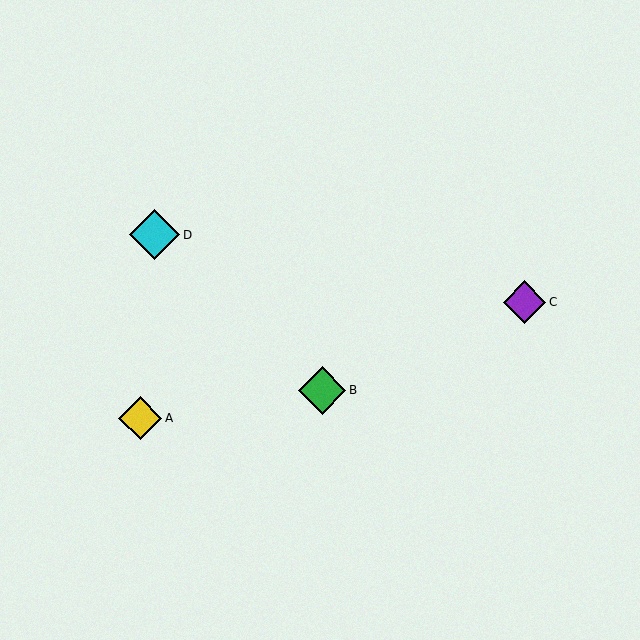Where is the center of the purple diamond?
The center of the purple diamond is at (524, 302).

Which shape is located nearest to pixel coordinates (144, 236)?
The cyan diamond (labeled D) at (155, 235) is nearest to that location.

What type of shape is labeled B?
Shape B is a green diamond.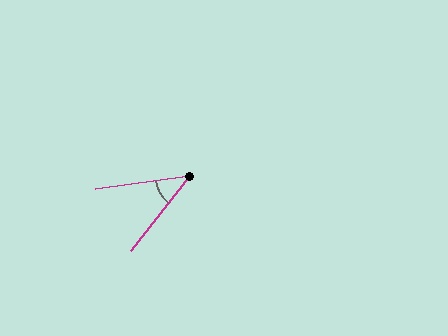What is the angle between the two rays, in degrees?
Approximately 44 degrees.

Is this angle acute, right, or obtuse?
It is acute.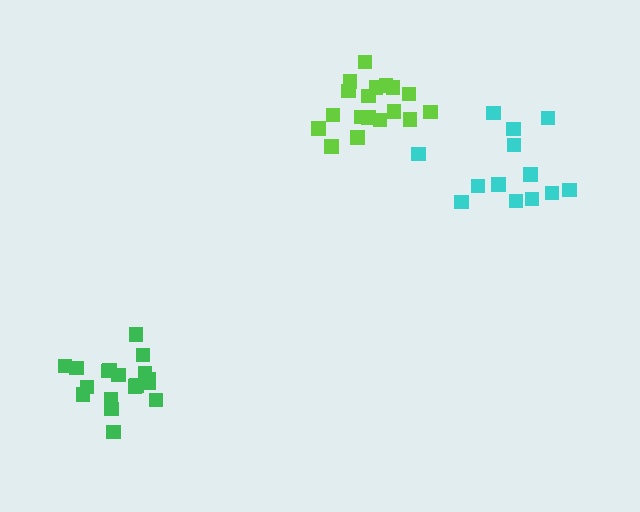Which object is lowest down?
The green cluster is bottommost.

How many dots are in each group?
Group 1: 18 dots, Group 2: 13 dots, Group 3: 18 dots (49 total).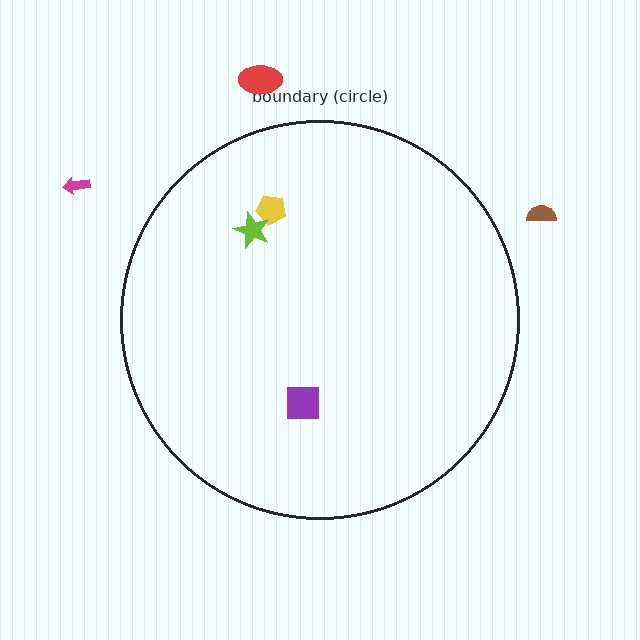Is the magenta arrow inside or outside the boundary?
Outside.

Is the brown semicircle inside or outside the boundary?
Outside.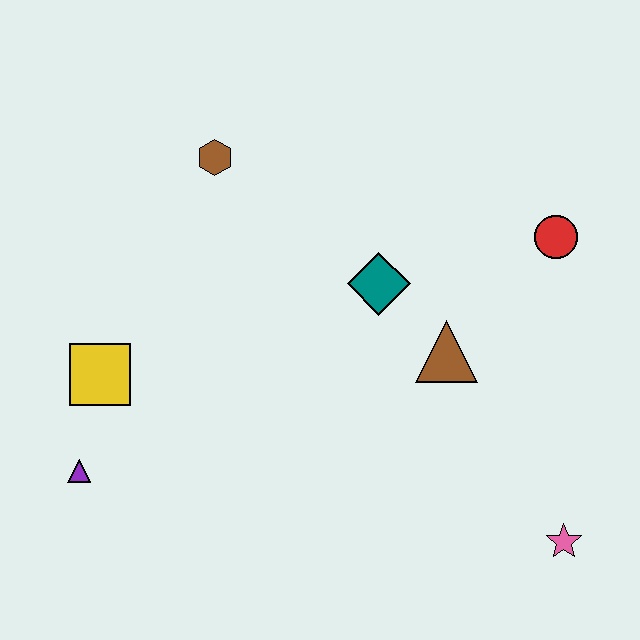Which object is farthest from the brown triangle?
The purple triangle is farthest from the brown triangle.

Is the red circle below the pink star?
No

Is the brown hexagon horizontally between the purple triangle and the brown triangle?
Yes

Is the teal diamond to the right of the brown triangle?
No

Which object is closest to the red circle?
The brown triangle is closest to the red circle.